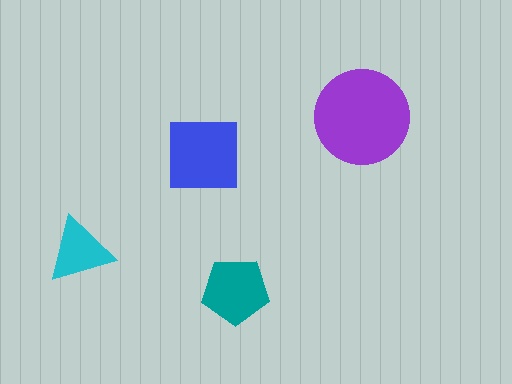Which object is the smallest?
The cyan triangle.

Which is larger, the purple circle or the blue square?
The purple circle.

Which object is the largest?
The purple circle.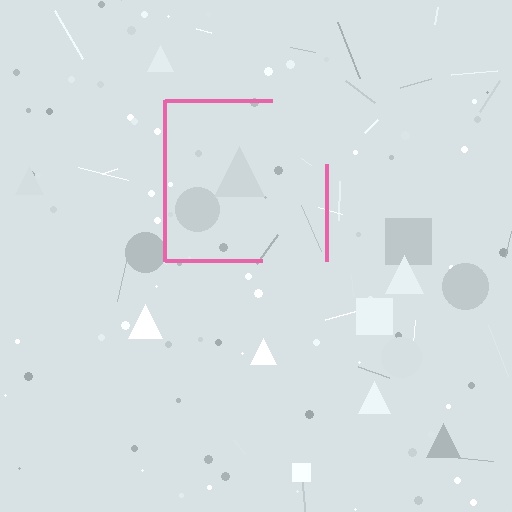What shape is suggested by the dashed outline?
The dashed outline suggests a square.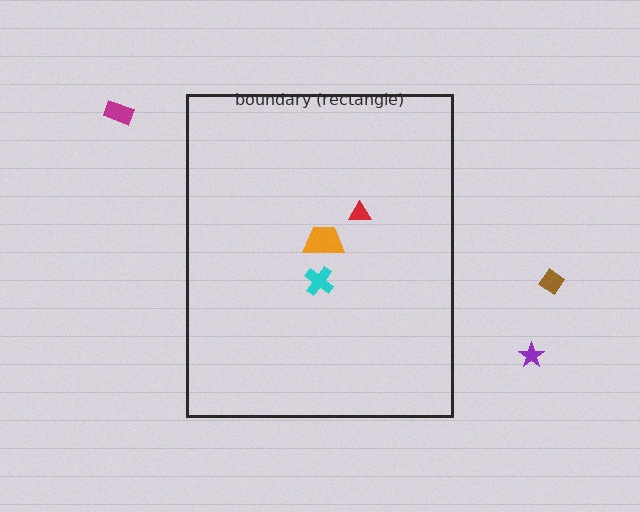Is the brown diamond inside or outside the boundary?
Outside.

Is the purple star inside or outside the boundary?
Outside.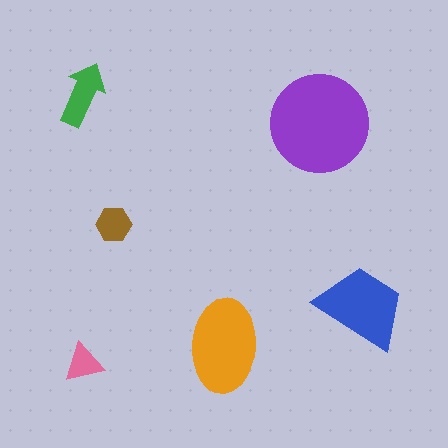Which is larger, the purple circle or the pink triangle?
The purple circle.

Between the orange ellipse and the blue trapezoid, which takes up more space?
The orange ellipse.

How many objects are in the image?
There are 6 objects in the image.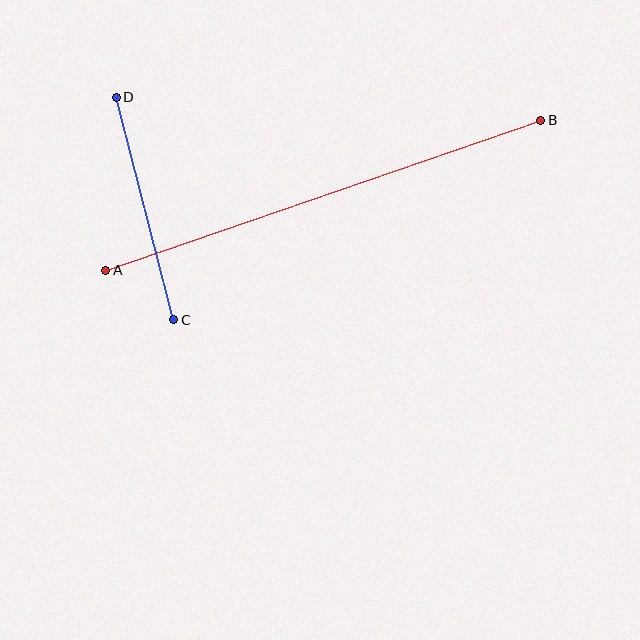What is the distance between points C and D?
The distance is approximately 230 pixels.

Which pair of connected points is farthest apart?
Points A and B are farthest apart.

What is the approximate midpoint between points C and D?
The midpoint is at approximately (145, 209) pixels.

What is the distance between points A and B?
The distance is approximately 460 pixels.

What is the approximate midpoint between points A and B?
The midpoint is at approximately (323, 195) pixels.